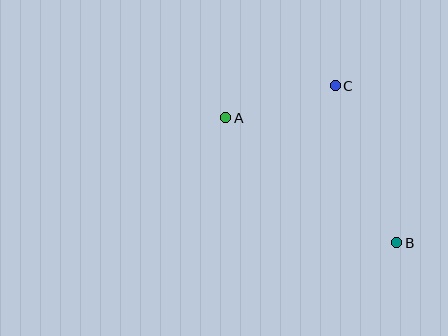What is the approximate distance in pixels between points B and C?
The distance between B and C is approximately 169 pixels.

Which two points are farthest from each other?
Points A and B are farthest from each other.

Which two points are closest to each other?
Points A and C are closest to each other.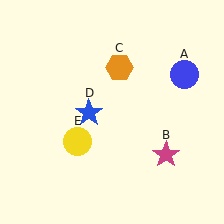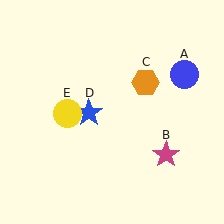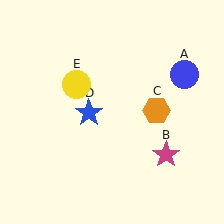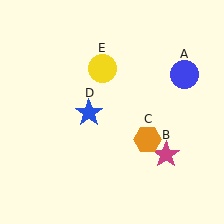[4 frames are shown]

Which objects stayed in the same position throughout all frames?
Blue circle (object A) and magenta star (object B) and blue star (object D) remained stationary.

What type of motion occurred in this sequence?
The orange hexagon (object C), yellow circle (object E) rotated clockwise around the center of the scene.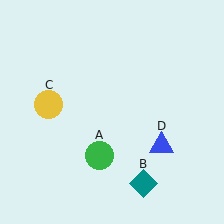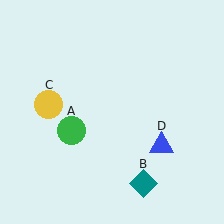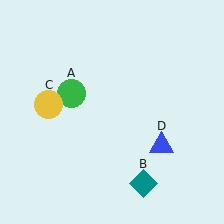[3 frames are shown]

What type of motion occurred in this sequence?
The green circle (object A) rotated clockwise around the center of the scene.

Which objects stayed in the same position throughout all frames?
Teal diamond (object B) and yellow circle (object C) and blue triangle (object D) remained stationary.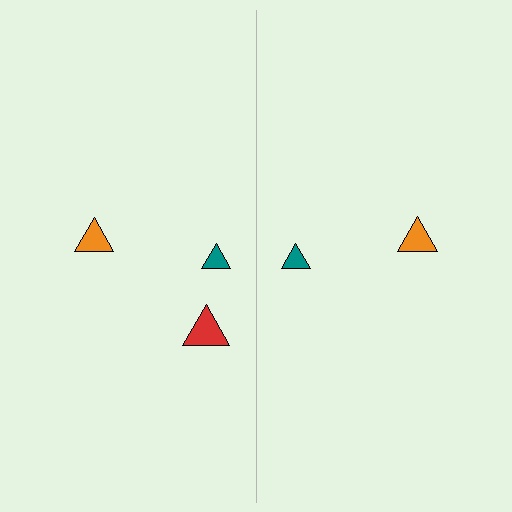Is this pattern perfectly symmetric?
No, the pattern is not perfectly symmetric. A red triangle is missing from the right side.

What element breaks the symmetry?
A red triangle is missing from the right side.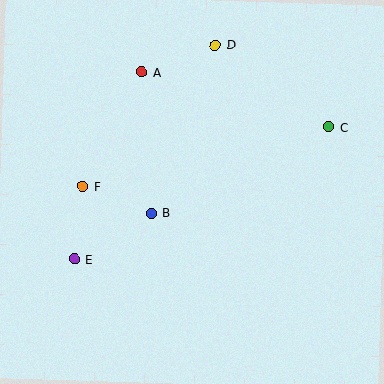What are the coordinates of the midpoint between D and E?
The midpoint between D and E is at (145, 152).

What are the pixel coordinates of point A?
Point A is at (141, 72).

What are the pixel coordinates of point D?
Point D is at (215, 45).